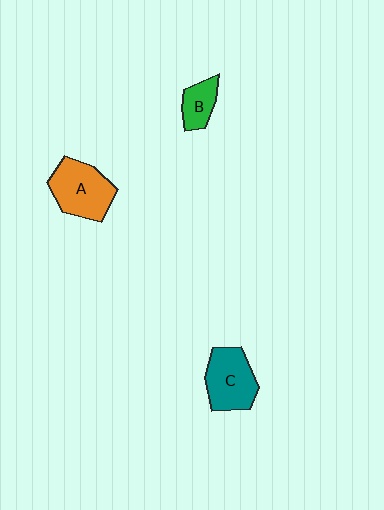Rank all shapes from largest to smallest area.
From largest to smallest: A (orange), C (teal), B (green).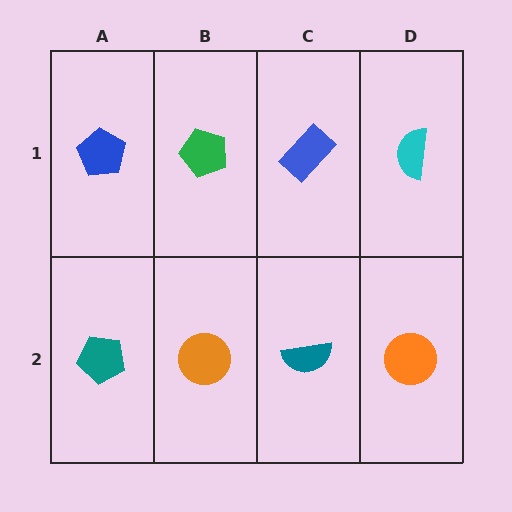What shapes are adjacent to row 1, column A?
A teal pentagon (row 2, column A), a green pentagon (row 1, column B).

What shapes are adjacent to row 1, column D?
An orange circle (row 2, column D), a blue rectangle (row 1, column C).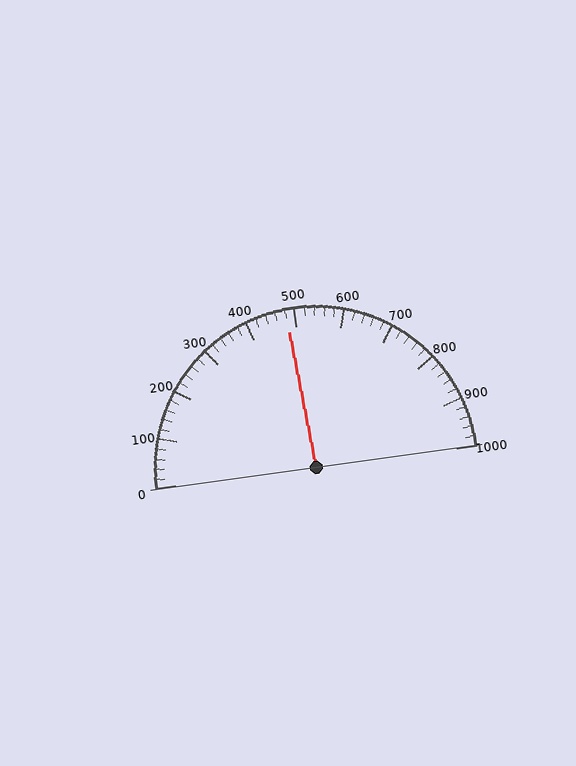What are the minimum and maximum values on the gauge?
The gauge ranges from 0 to 1000.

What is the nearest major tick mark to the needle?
The nearest major tick mark is 500.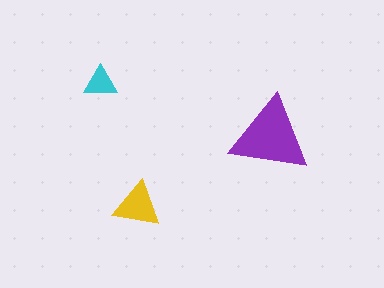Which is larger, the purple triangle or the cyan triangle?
The purple one.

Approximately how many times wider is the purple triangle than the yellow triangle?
About 1.5 times wider.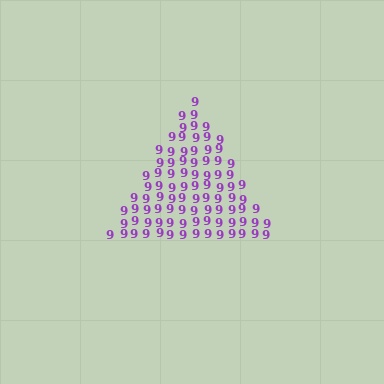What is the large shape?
The large shape is a triangle.